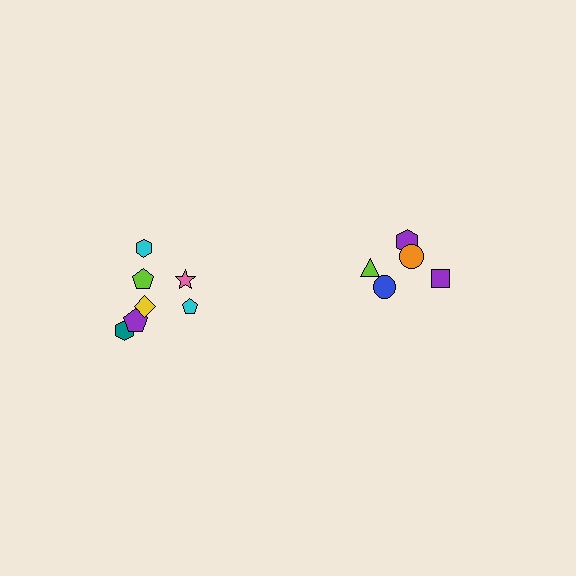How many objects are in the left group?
There are 7 objects.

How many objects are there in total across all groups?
There are 12 objects.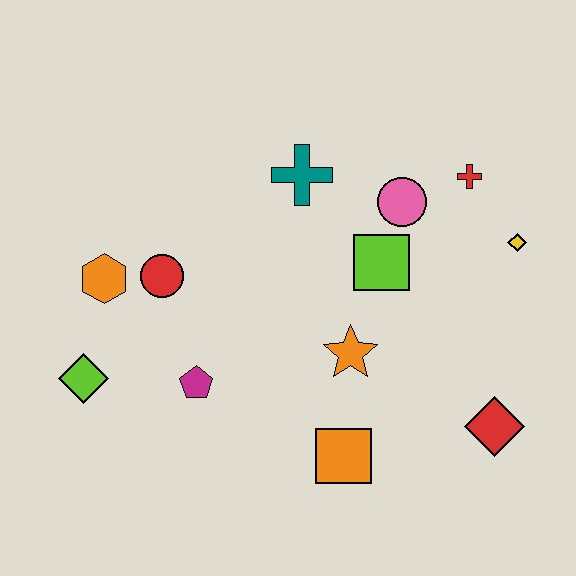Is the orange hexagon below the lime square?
Yes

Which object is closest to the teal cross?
The pink circle is closest to the teal cross.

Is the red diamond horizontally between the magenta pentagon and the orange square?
No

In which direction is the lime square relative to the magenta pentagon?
The lime square is to the right of the magenta pentagon.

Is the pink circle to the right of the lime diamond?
Yes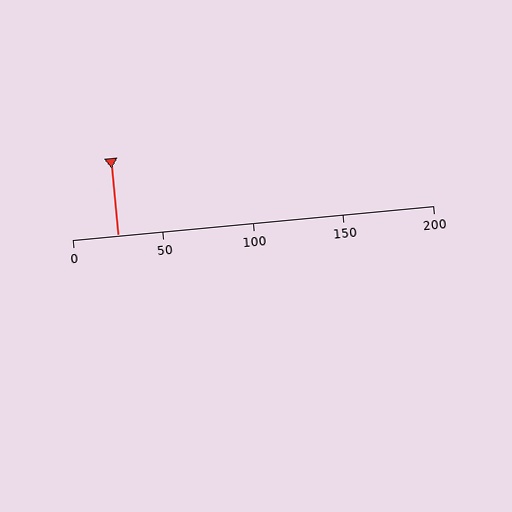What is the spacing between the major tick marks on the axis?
The major ticks are spaced 50 apart.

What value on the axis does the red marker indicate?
The marker indicates approximately 25.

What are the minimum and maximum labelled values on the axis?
The axis runs from 0 to 200.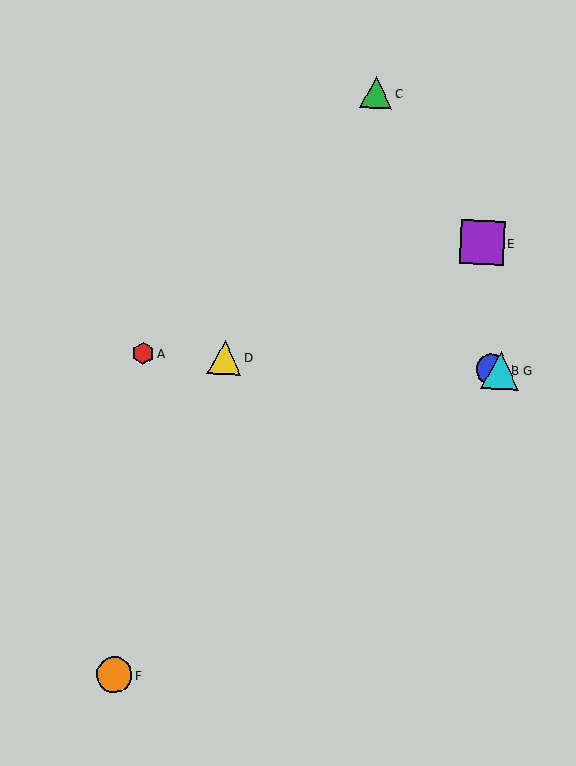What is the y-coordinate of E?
Object E is at y≈243.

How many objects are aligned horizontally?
4 objects (A, B, D, G) are aligned horizontally.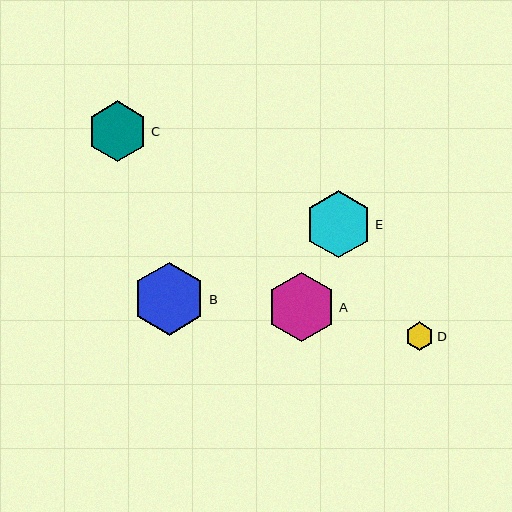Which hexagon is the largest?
Hexagon B is the largest with a size of approximately 73 pixels.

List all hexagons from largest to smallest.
From largest to smallest: B, A, E, C, D.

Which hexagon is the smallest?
Hexagon D is the smallest with a size of approximately 29 pixels.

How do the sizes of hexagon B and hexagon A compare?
Hexagon B and hexagon A are approximately the same size.